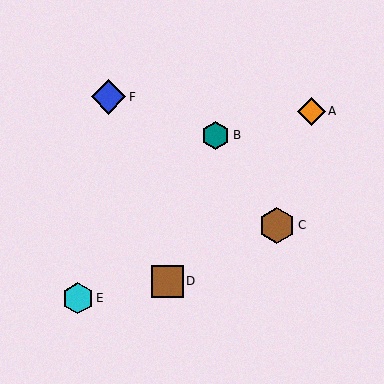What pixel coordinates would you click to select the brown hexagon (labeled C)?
Click at (277, 225) to select the brown hexagon C.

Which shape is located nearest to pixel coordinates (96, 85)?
The blue diamond (labeled F) at (108, 97) is nearest to that location.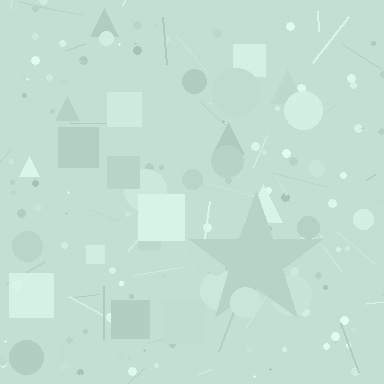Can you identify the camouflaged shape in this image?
The camouflaged shape is a star.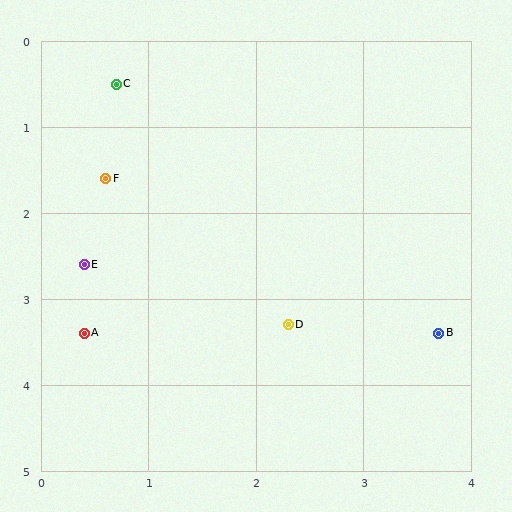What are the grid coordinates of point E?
Point E is at approximately (0.4, 2.6).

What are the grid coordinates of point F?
Point F is at approximately (0.6, 1.6).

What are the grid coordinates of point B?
Point B is at approximately (3.7, 3.4).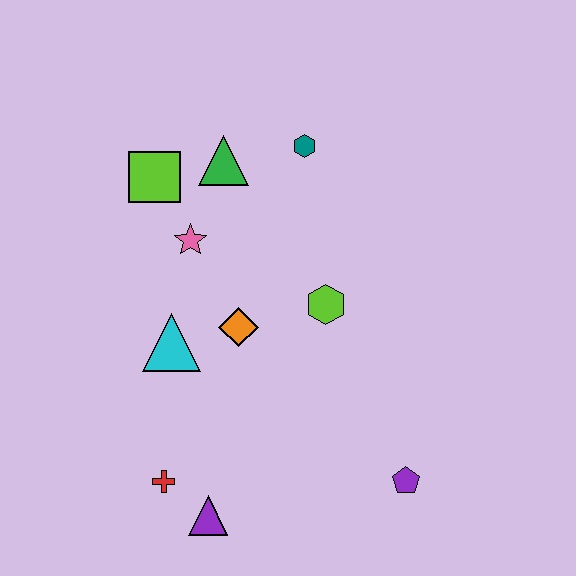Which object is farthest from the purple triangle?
The teal hexagon is farthest from the purple triangle.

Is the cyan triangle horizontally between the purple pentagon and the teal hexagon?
No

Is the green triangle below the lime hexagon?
No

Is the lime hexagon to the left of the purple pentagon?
Yes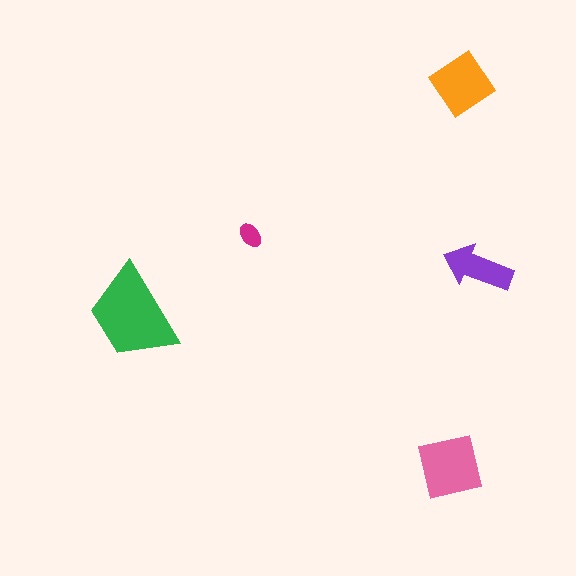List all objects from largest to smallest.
The green trapezoid, the pink square, the orange diamond, the purple arrow, the magenta ellipse.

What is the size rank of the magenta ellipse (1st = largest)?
5th.